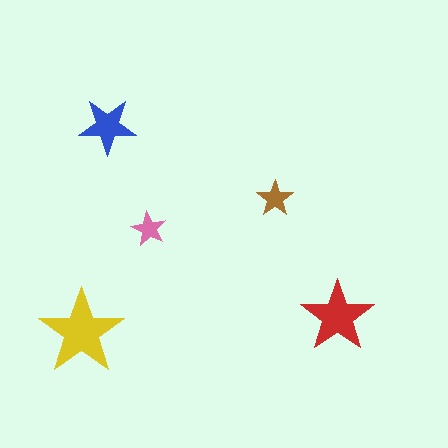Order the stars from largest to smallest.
the yellow one, the red one, the blue one, the brown one, the pink one.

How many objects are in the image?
There are 5 objects in the image.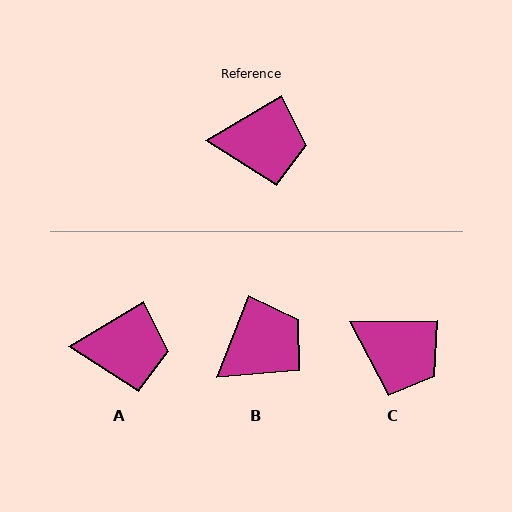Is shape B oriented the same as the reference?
No, it is off by about 38 degrees.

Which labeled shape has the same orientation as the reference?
A.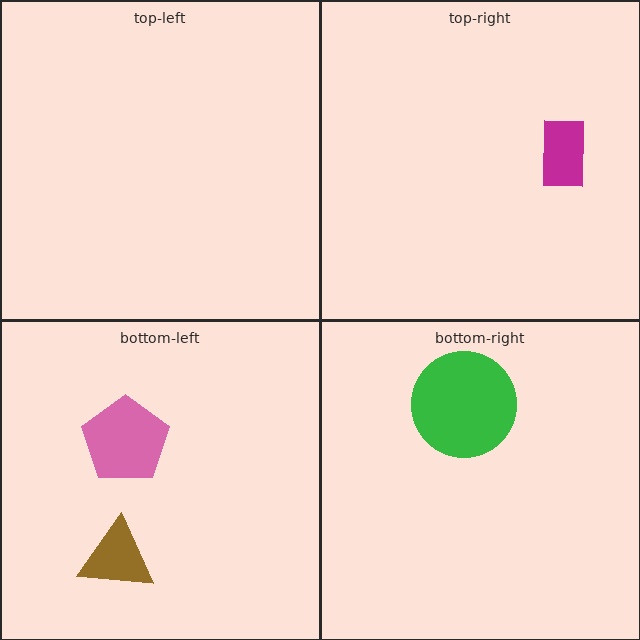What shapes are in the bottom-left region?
The brown triangle, the pink pentagon.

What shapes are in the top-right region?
The magenta rectangle.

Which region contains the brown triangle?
The bottom-left region.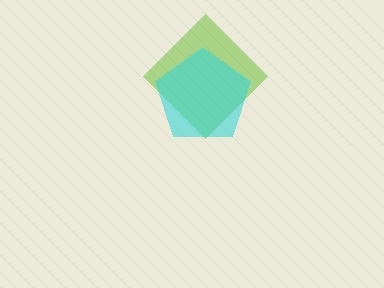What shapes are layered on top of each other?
The layered shapes are: a lime diamond, a cyan pentagon.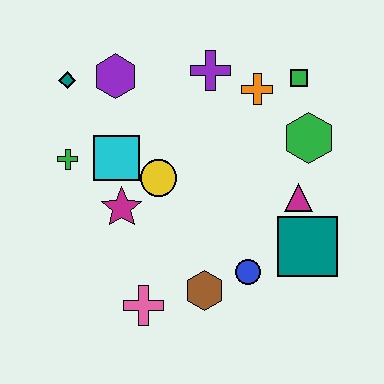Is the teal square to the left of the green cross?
No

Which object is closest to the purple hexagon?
The teal diamond is closest to the purple hexagon.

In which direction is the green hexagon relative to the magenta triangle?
The green hexagon is above the magenta triangle.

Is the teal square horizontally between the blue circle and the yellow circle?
No